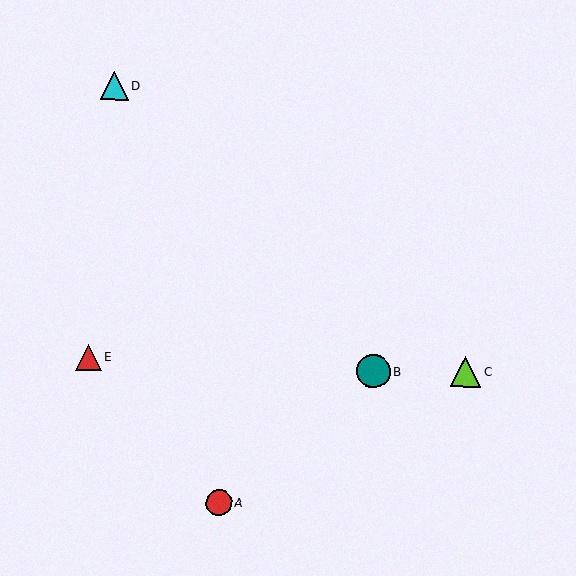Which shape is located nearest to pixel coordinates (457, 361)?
The lime triangle (labeled C) at (465, 372) is nearest to that location.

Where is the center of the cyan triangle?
The center of the cyan triangle is at (114, 85).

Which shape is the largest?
The teal circle (labeled B) is the largest.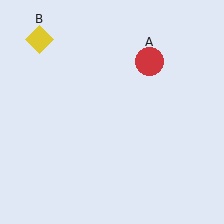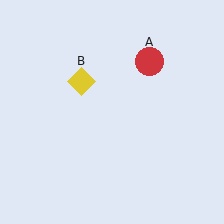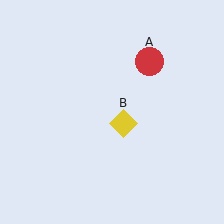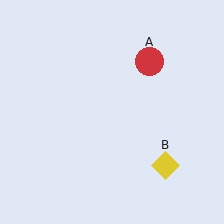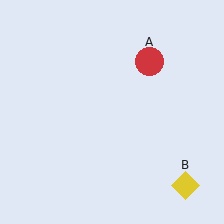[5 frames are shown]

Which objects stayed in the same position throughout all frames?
Red circle (object A) remained stationary.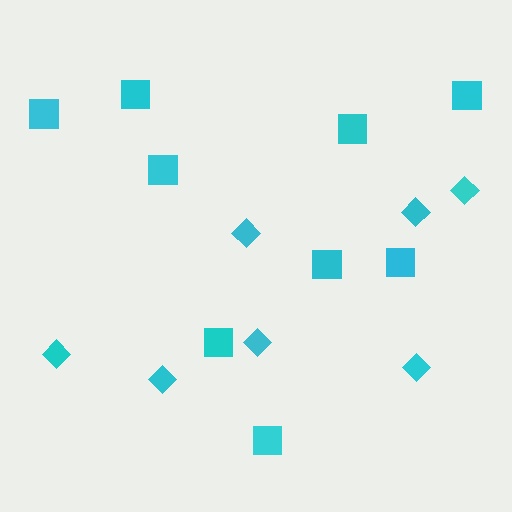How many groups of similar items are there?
There are 2 groups: one group of diamonds (7) and one group of squares (9).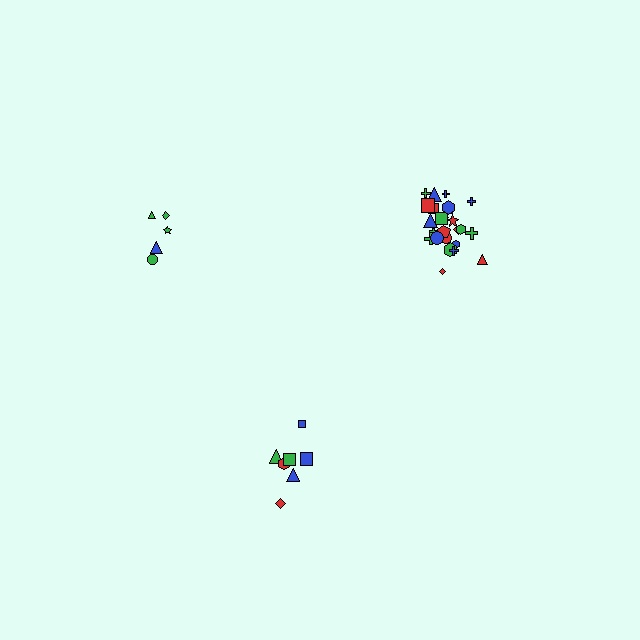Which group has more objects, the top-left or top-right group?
The top-right group.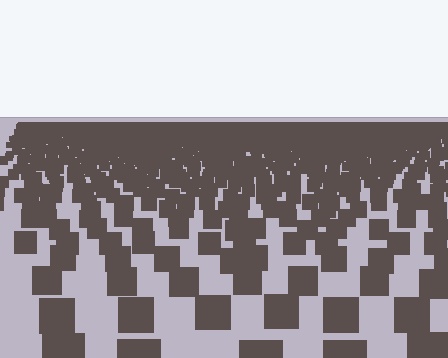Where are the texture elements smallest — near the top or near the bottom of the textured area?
Near the top.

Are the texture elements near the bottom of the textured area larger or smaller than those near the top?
Larger. Near the bottom, elements are closer to the viewer and appear at a bigger on-screen size.